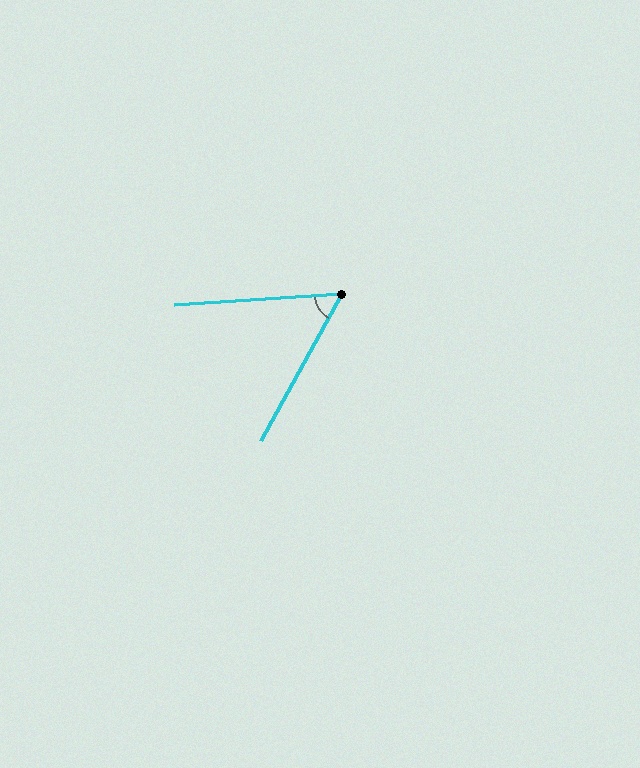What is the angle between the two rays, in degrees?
Approximately 57 degrees.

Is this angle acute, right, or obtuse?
It is acute.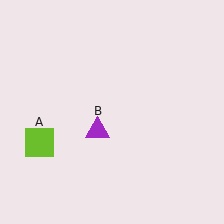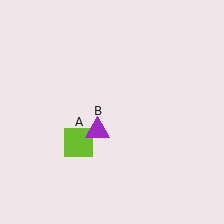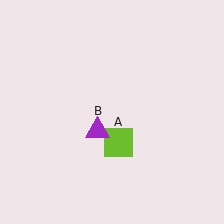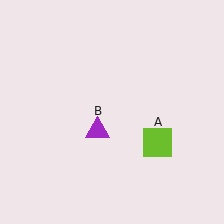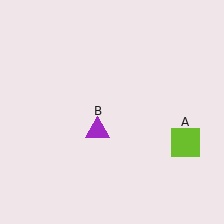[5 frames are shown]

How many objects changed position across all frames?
1 object changed position: lime square (object A).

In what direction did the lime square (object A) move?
The lime square (object A) moved right.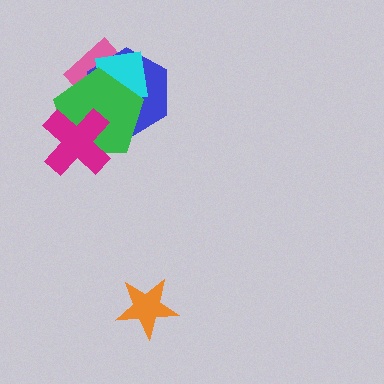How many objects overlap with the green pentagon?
4 objects overlap with the green pentagon.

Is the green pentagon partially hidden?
Yes, it is partially covered by another shape.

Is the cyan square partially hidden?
Yes, it is partially covered by another shape.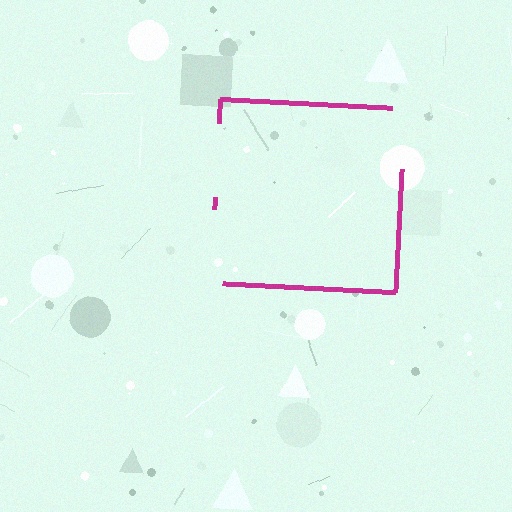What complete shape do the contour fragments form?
The contour fragments form a square.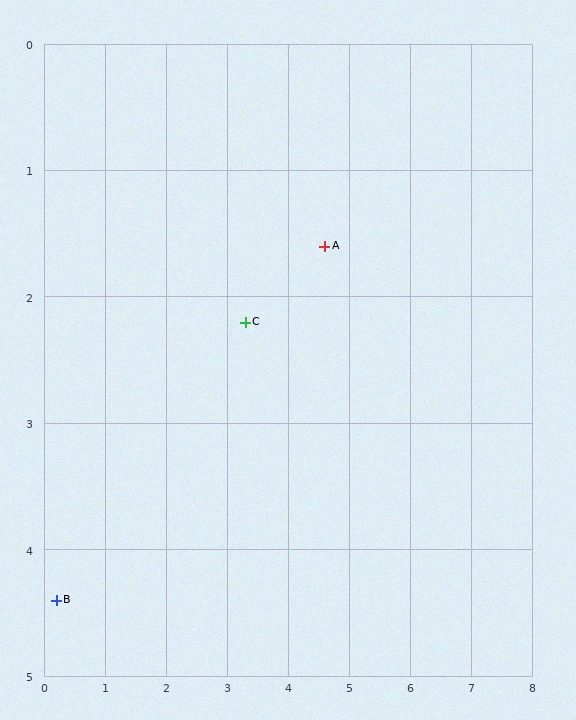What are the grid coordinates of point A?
Point A is at approximately (4.6, 1.6).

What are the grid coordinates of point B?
Point B is at approximately (0.2, 4.4).